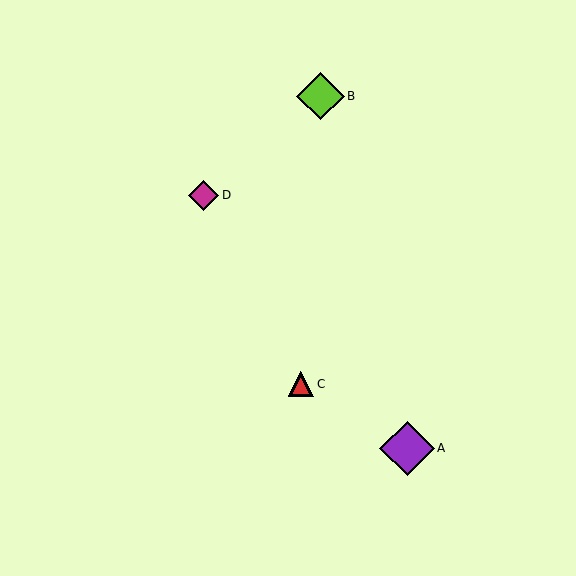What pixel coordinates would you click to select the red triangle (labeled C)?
Click at (301, 384) to select the red triangle C.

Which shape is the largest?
The purple diamond (labeled A) is the largest.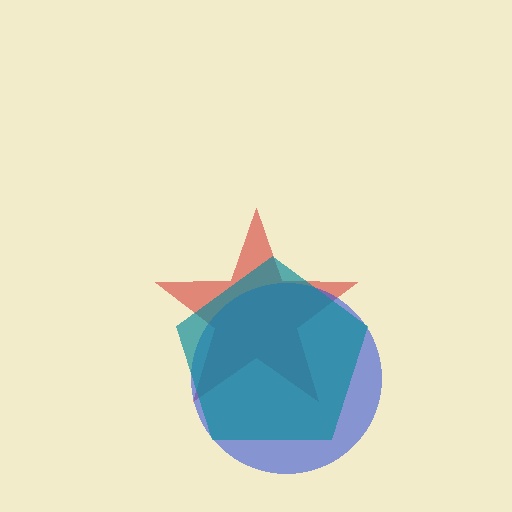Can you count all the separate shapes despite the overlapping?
Yes, there are 3 separate shapes.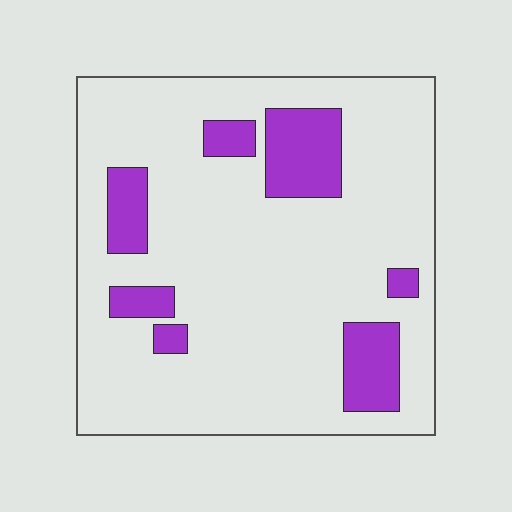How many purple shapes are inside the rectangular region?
7.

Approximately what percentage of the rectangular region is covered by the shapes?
Approximately 15%.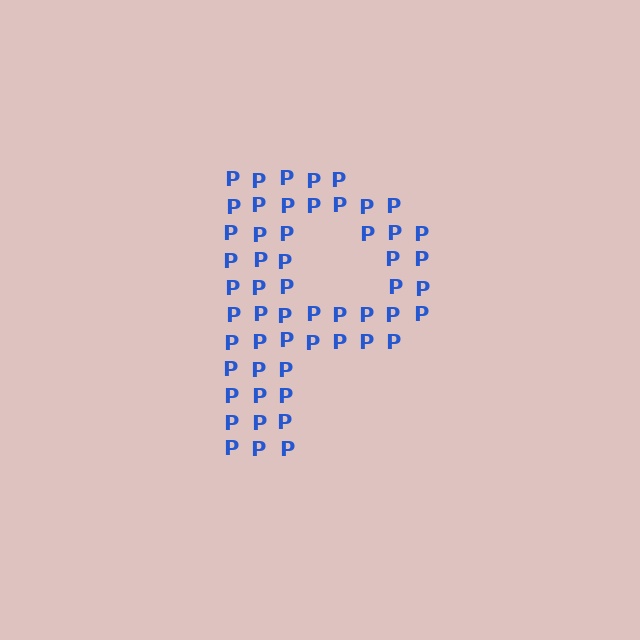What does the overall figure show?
The overall figure shows the letter P.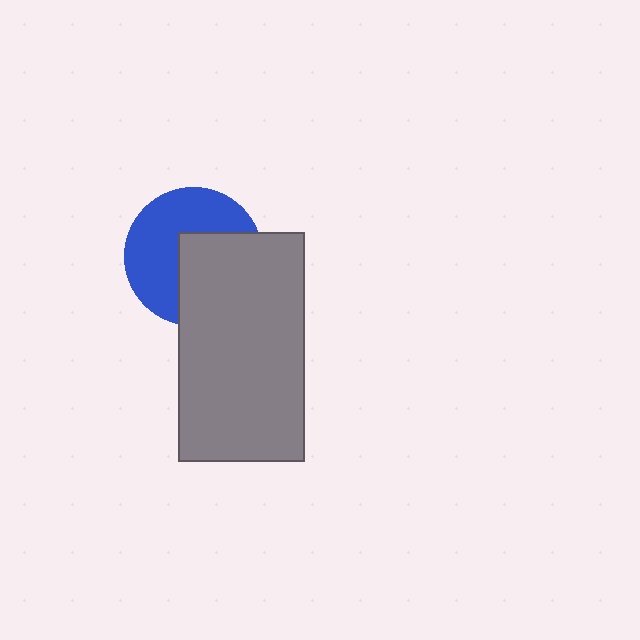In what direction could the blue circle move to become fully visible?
The blue circle could move toward the upper-left. That would shift it out from behind the gray rectangle entirely.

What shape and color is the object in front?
The object in front is a gray rectangle.